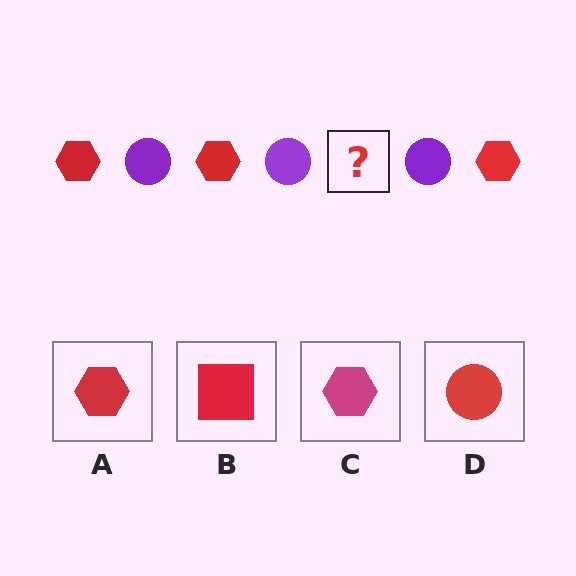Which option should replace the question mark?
Option A.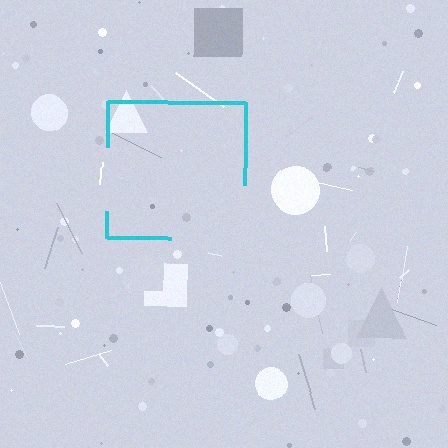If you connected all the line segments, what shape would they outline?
They would outline a square.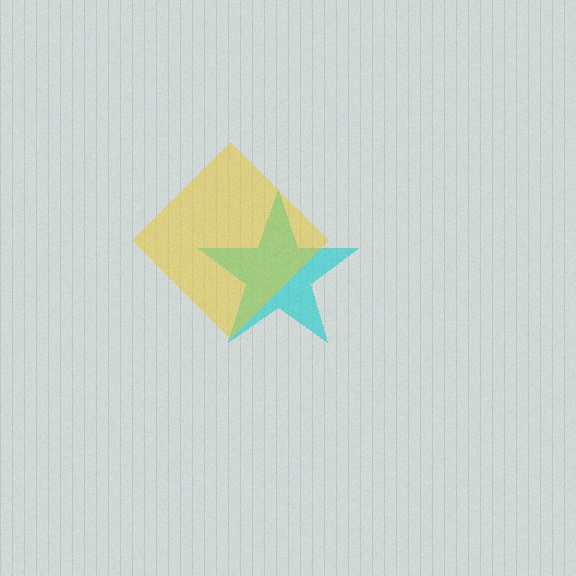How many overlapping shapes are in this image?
There are 2 overlapping shapes in the image.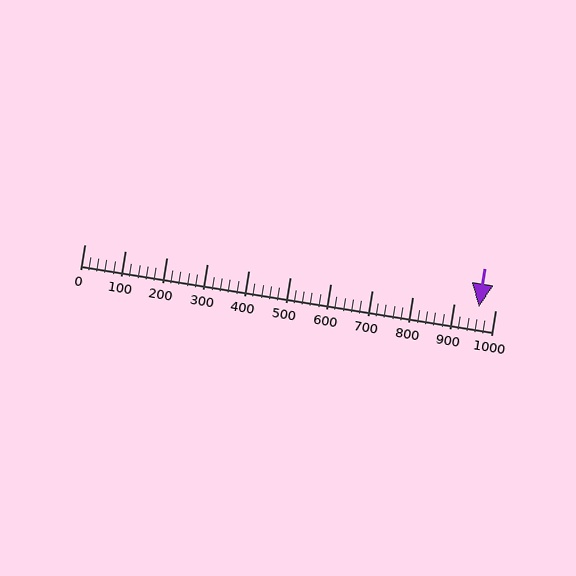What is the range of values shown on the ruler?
The ruler shows values from 0 to 1000.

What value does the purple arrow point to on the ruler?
The purple arrow points to approximately 960.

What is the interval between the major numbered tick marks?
The major tick marks are spaced 100 units apart.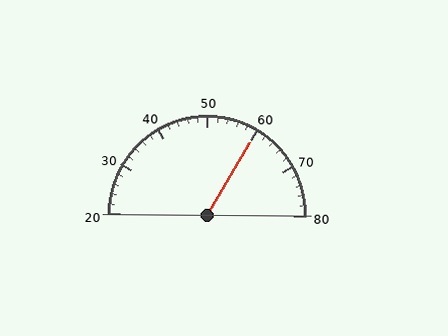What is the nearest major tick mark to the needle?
The nearest major tick mark is 60.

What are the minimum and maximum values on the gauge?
The gauge ranges from 20 to 80.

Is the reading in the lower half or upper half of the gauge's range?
The reading is in the upper half of the range (20 to 80).